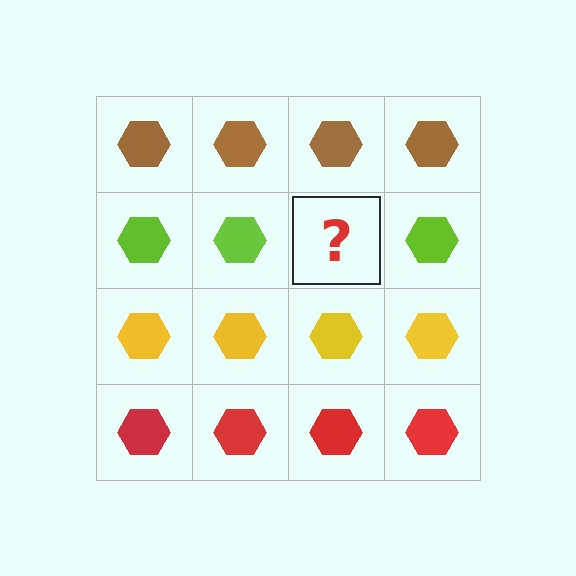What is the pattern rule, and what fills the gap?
The rule is that each row has a consistent color. The gap should be filled with a lime hexagon.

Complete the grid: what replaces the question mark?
The question mark should be replaced with a lime hexagon.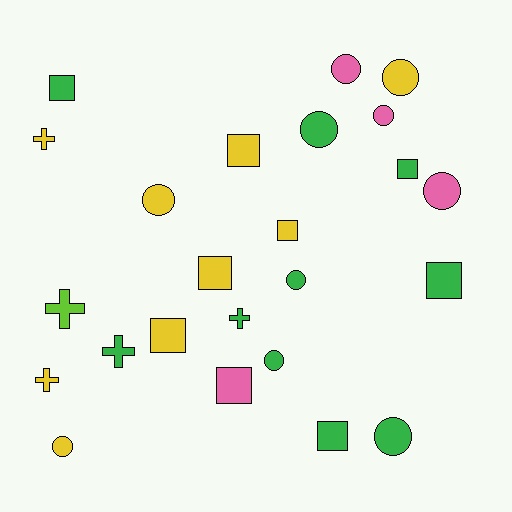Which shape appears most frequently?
Circle, with 10 objects.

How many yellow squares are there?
There are 4 yellow squares.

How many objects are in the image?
There are 24 objects.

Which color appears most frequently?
Green, with 10 objects.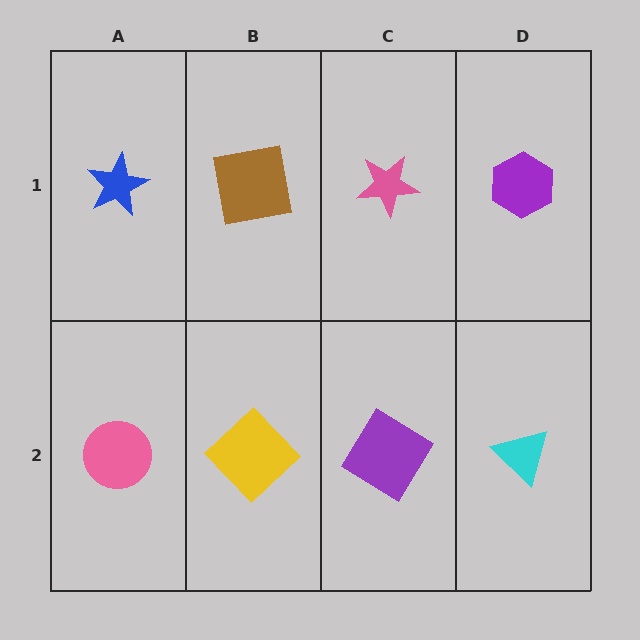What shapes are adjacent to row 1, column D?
A cyan triangle (row 2, column D), a pink star (row 1, column C).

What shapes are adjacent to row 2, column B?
A brown square (row 1, column B), a pink circle (row 2, column A), a purple diamond (row 2, column C).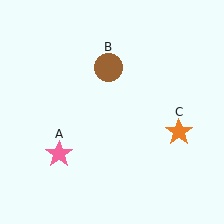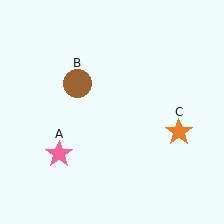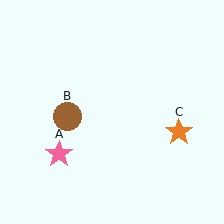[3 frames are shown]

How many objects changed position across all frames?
1 object changed position: brown circle (object B).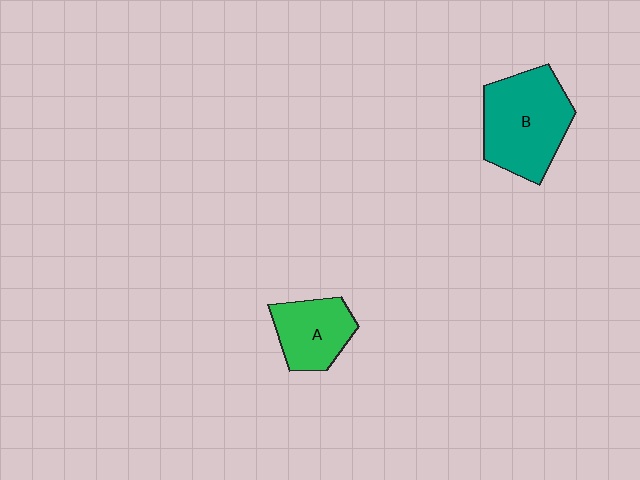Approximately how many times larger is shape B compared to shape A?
Approximately 1.6 times.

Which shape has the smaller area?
Shape A (green).